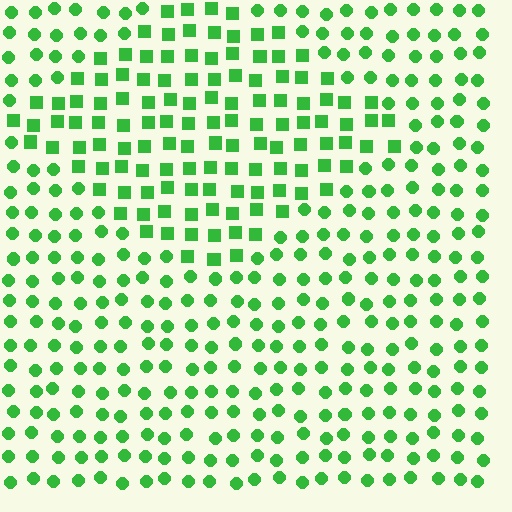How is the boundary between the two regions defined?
The boundary is defined by a change in element shape: squares inside vs. circles outside. All elements share the same color and spacing.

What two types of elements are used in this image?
The image uses squares inside the diamond region and circles outside it.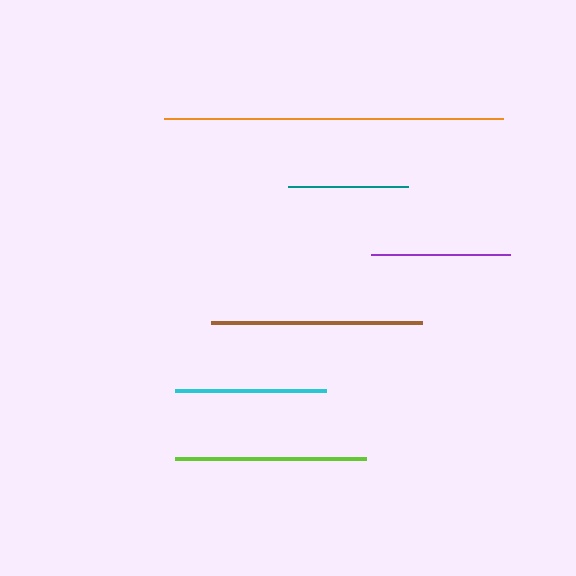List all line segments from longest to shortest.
From longest to shortest: orange, brown, lime, cyan, purple, teal.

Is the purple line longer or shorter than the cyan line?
The cyan line is longer than the purple line.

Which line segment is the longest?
The orange line is the longest at approximately 339 pixels.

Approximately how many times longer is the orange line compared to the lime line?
The orange line is approximately 1.8 times the length of the lime line.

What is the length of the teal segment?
The teal segment is approximately 120 pixels long.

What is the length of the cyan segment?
The cyan segment is approximately 151 pixels long.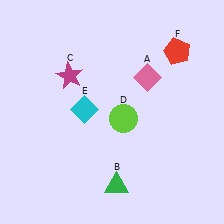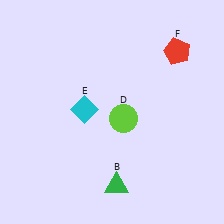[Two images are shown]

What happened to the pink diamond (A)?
The pink diamond (A) was removed in Image 2. It was in the top-right area of Image 1.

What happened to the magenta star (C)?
The magenta star (C) was removed in Image 2. It was in the top-left area of Image 1.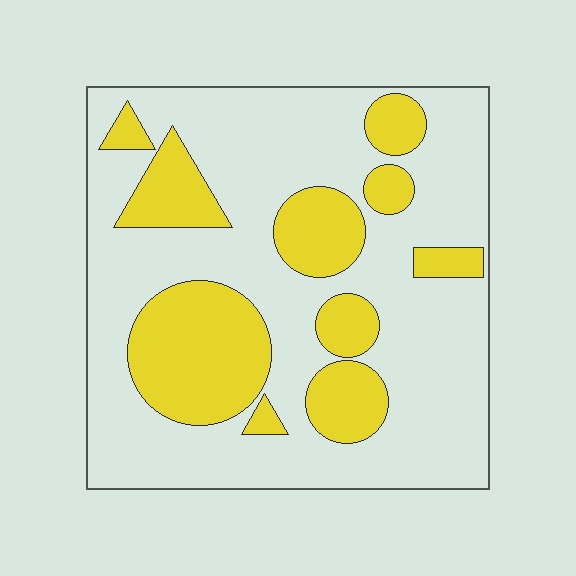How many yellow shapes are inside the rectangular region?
10.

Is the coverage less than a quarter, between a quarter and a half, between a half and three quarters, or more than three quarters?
Between a quarter and a half.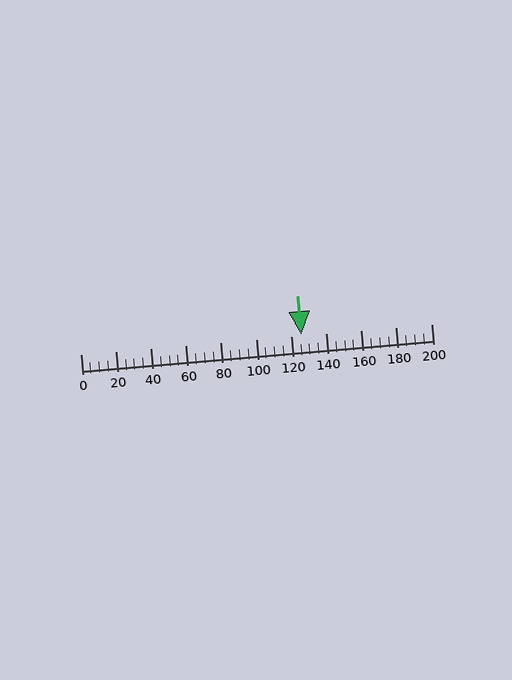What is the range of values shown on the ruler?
The ruler shows values from 0 to 200.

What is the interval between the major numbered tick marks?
The major tick marks are spaced 20 units apart.